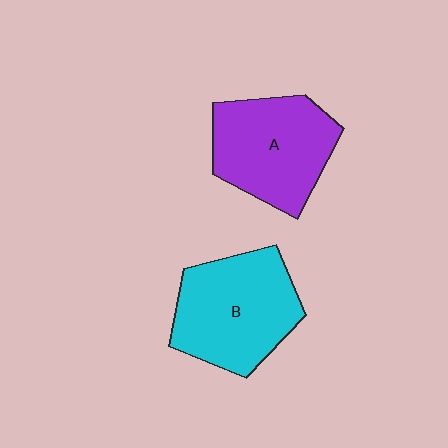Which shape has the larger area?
Shape B (cyan).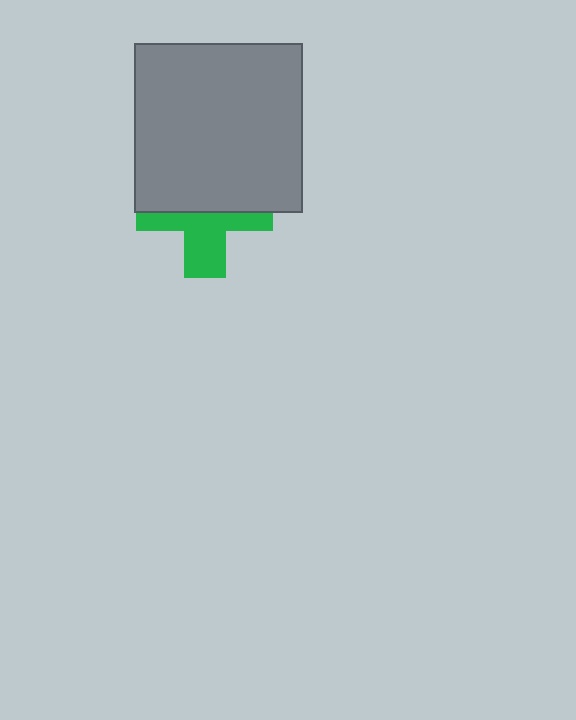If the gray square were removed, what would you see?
You would see the complete green cross.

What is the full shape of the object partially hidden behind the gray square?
The partially hidden object is a green cross.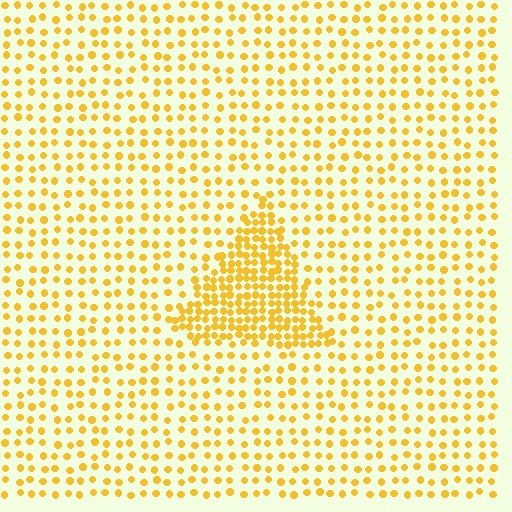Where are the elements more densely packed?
The elements are more densely packed inside the triangle boundary.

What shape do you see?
I see a triangle.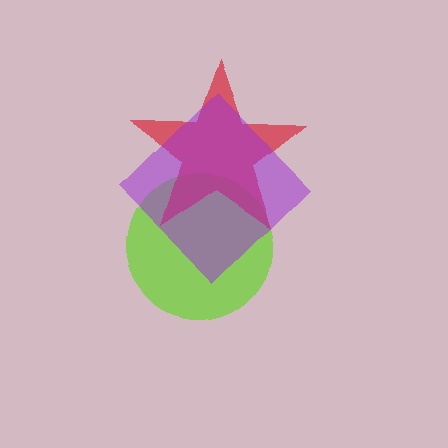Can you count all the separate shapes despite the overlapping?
Yes, there are 3 separate shapes.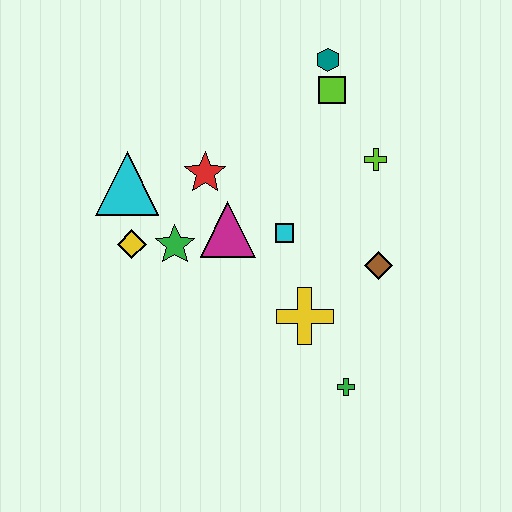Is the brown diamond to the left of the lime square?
No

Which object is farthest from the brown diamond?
The cyan triangle is farthest from the brown diamond.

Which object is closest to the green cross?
The yellow cross is closest to the green cross.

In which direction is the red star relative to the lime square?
The red star is to the left of the lime square.